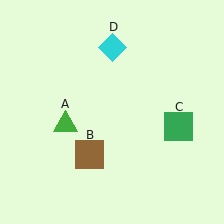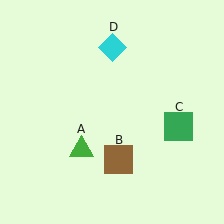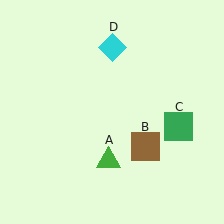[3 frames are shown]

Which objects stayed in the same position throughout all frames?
Green square (object C) and cyan diamond (object D) remained stationary.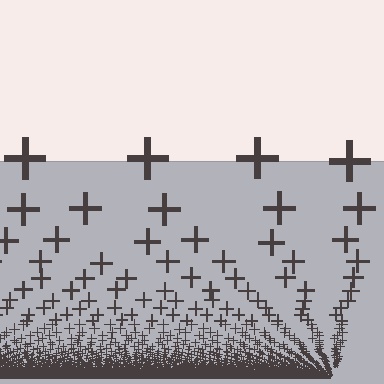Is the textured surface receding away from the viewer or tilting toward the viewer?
The surface appears to tilt toward the viewer. Texture elements get larger and sparser toward the top.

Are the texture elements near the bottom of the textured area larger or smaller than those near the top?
Smaller. The gradient is inverted — elements near the bottom are smaller and denser.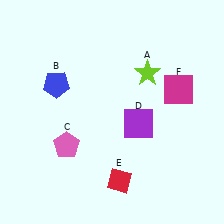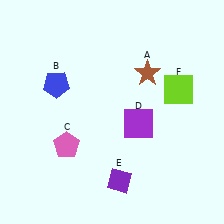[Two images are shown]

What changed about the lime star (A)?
In Image 1, A is lime. In Image 2, it changed to brown.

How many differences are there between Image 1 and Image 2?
There are 3 differences between the two images.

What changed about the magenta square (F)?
In Image 1, F is magenta. In Image 2, it changed to lime.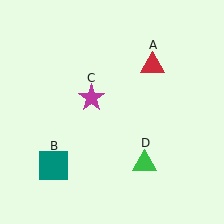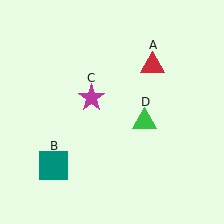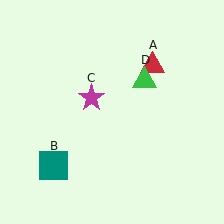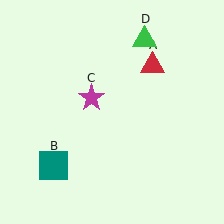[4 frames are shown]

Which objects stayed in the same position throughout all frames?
Red triangle (object A) and teal square (object B) and magenta star (object C) remained stationary.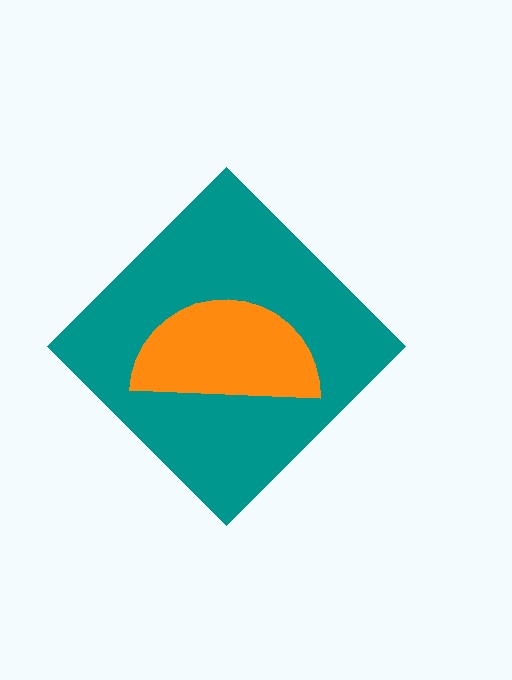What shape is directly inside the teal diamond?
The orange semicircle.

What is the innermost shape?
The orange semicircle.